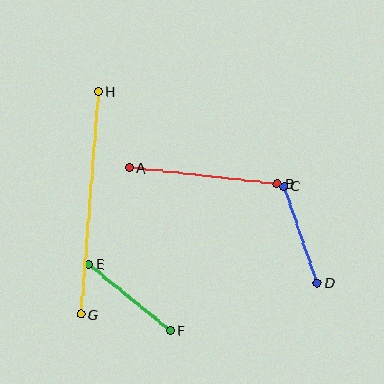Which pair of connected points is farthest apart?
Points G and H are farthest apart.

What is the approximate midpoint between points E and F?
The midpoint is at approximately (129, 297) pixels.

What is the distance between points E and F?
The distance is approximately 104 pixels.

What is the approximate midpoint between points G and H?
The midpoint is at approximately (90, 203) pixels.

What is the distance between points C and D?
The distance is approximately 102 pixels.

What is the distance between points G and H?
The distance is approximately 223 pixels.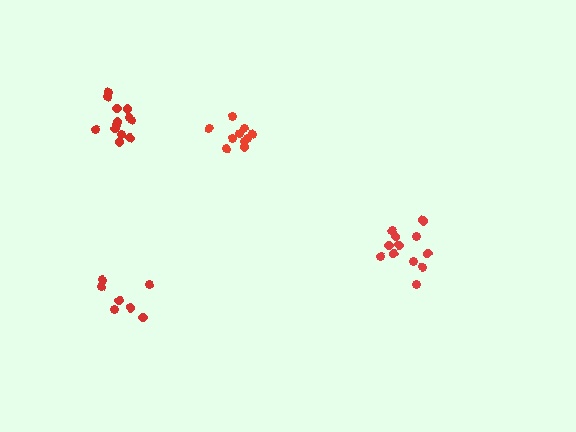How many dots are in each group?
Group 1: 13 dots, Group 2: 7 dots, Group 3: 10 dots, Group 4: 12 dots (42 total).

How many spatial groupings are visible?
There are 4 spatial groupings.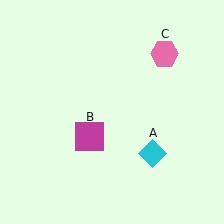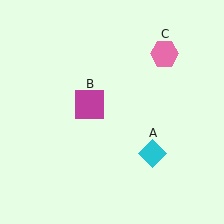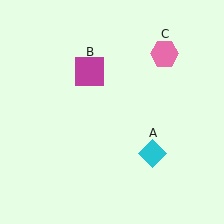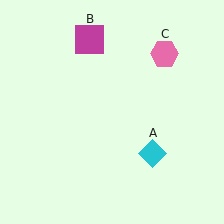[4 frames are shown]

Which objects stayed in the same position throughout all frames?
Cyan diamond (object A) and pink hexagon (object C) remained stationary.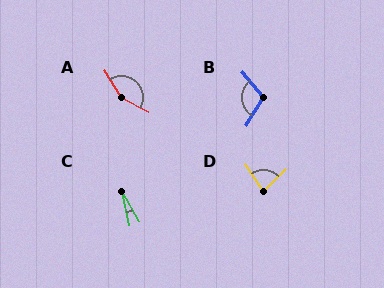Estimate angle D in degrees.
Approximately 79 degrees.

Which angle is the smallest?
C, at approximately 17 degrees.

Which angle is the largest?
A, at approximately 150 degrees.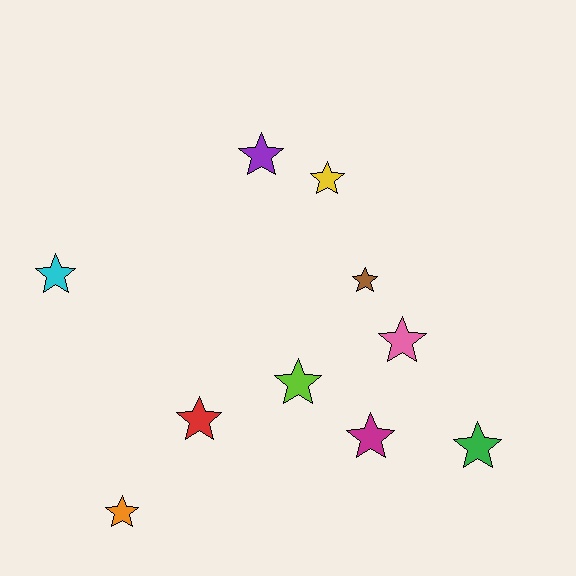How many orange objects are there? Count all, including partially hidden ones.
There is 1 orange object.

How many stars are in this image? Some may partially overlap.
There are 10 stars.